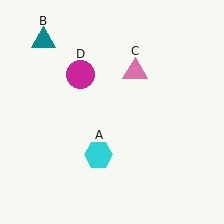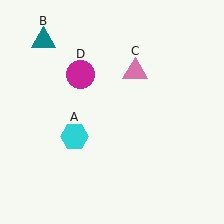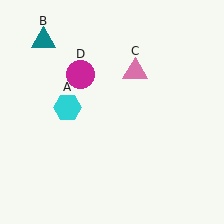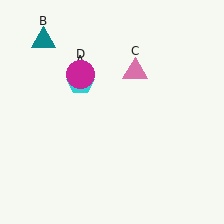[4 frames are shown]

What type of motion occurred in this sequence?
The cyan hexagon (object A) rotated clockwise around the center of the scene.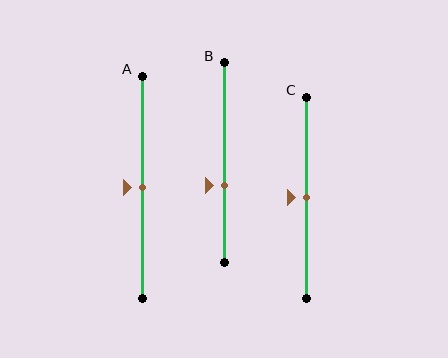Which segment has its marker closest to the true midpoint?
Segment A has its marker closest to the true midpoint.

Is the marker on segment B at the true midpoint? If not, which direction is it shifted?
No, the marker on segment B is shifted downward by about 11% of the segment length.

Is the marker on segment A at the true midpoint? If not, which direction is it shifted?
Yes, the marker on segment A is at the true midpoint.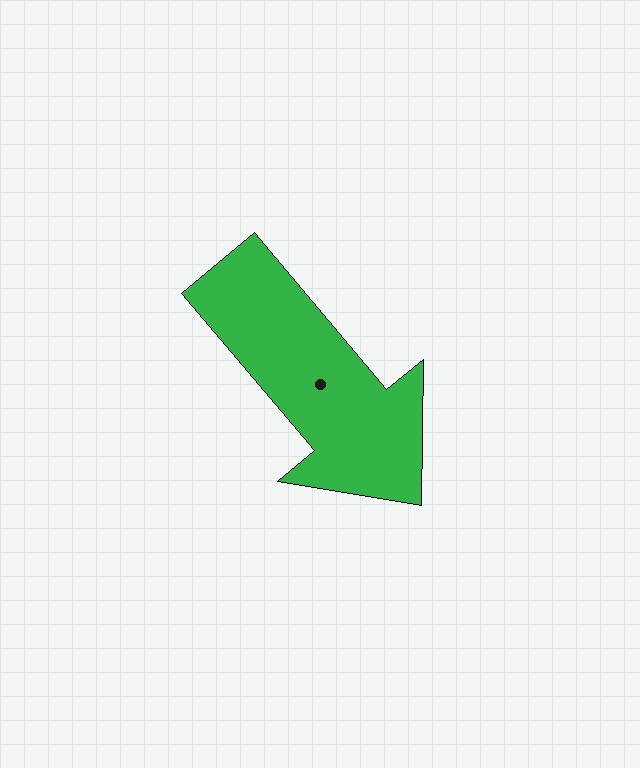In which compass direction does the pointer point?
Southeast.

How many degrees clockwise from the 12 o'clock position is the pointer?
Approximately 140 degrees.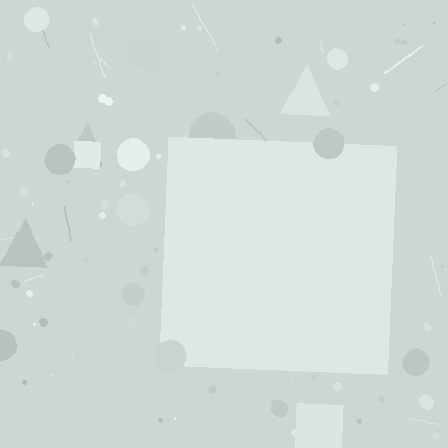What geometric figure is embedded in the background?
A square is embedded in the background.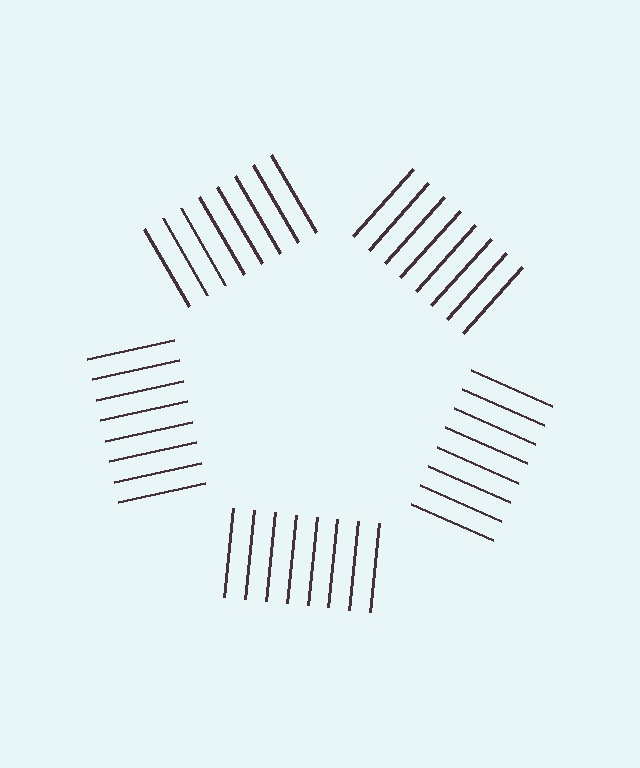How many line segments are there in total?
40 — 8 along each of the 5 edges.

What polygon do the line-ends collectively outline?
An illusory pentagon — the line segments terminate on its edges but no continuous stroke is drawn.